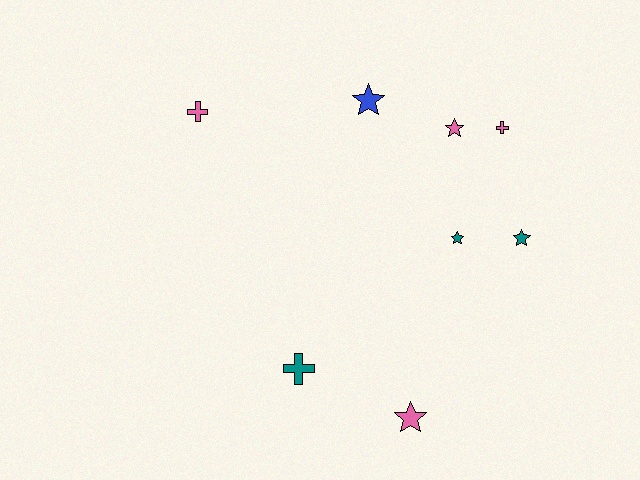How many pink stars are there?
There are 2 pink stars.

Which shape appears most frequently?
Star, with 5 objects.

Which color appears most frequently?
Pink, with 4 objects.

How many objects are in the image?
There are 8 objects.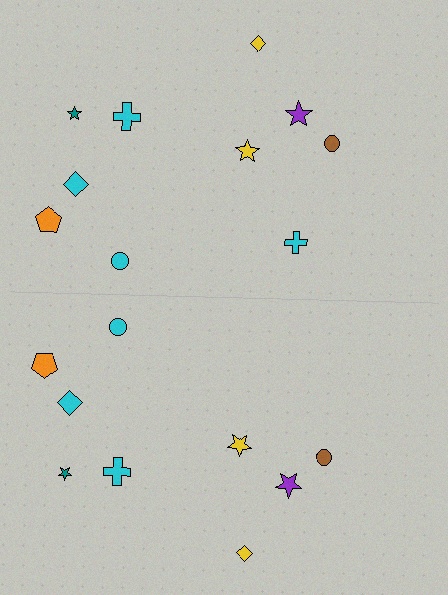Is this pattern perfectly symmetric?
No, the pattern is not perfectly symmetric. A cyan cross is missing from the bottom side.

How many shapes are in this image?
There are 19 shapes in this image.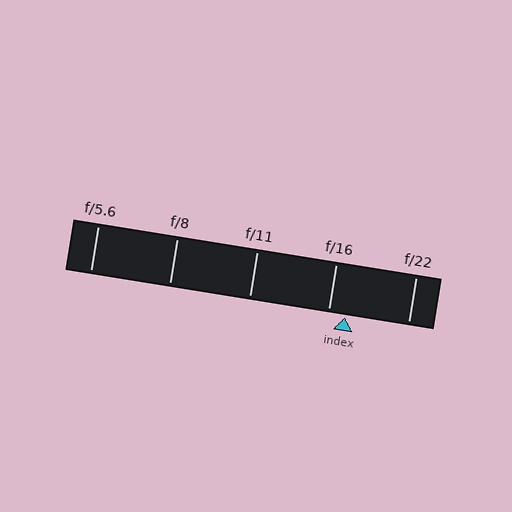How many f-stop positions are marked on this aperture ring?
There are 5 f-stop positions marked.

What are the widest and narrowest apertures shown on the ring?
The widest aperture shown is f/5.6 and the narrowest is f/22.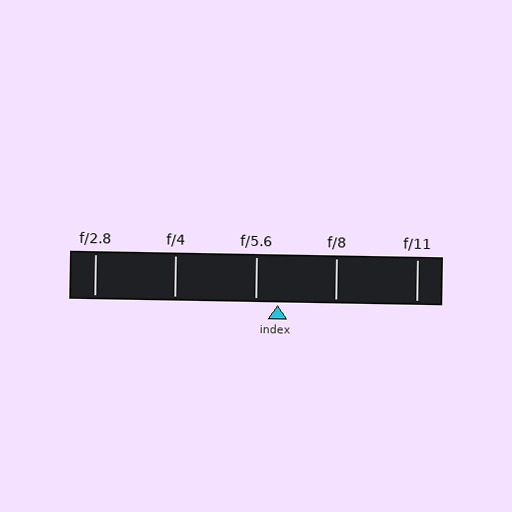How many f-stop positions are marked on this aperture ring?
There are 5 f-stop positions marked.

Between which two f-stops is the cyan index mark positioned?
The index mark is between f/5.6 and f/8.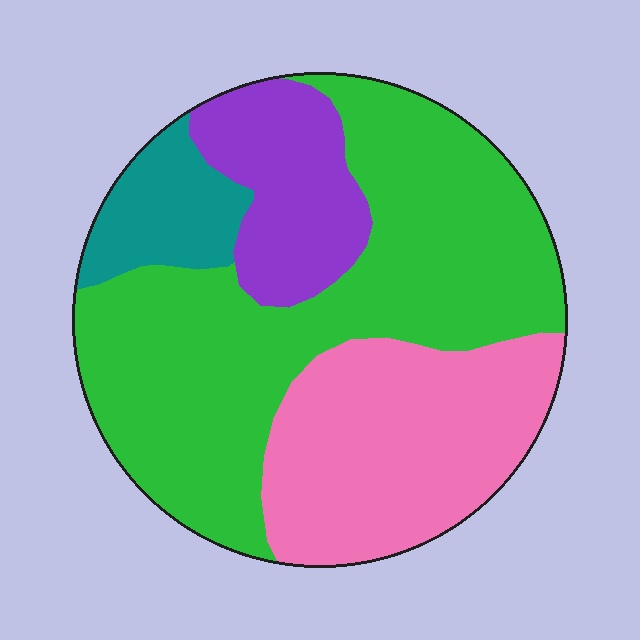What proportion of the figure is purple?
Purple covers about 15% of the figure.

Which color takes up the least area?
Teal, at roughly 10%.